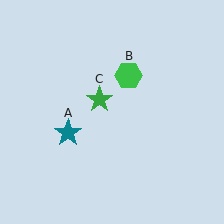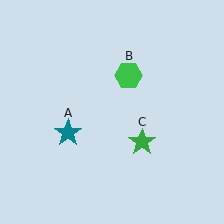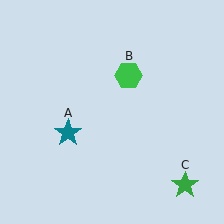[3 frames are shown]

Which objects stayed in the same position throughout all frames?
Teal star (object A) and green hexagon (object B) remained stationary.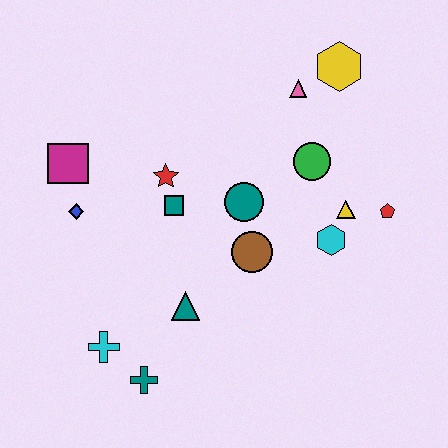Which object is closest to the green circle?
The yellow triangle is closest to the green circle.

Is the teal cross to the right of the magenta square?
Yes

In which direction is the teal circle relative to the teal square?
The teal circle is to the right of the teal square.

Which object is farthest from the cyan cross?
The yellow hexagon is farthest from the cyan cross.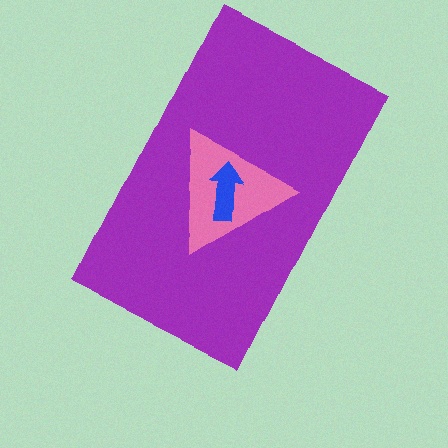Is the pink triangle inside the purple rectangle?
Yes.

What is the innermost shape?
The blue arrow.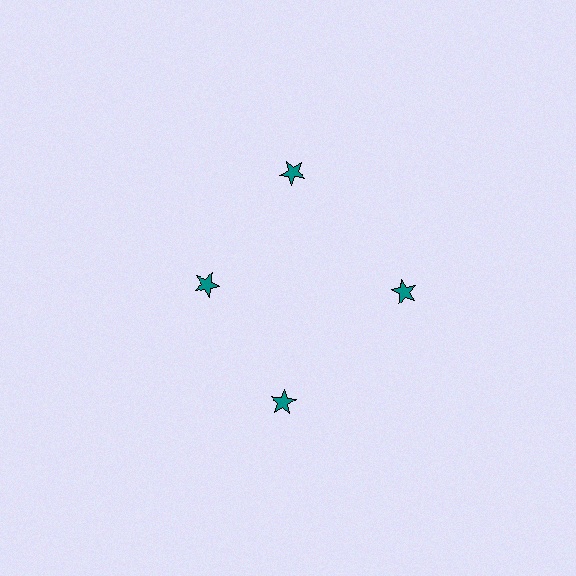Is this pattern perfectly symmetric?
No. The 4 teal stars are arranged in a ring, but one element near the 9 o'clock position is pulled inward toward the center, breaking the 4-fold rotational symmetry.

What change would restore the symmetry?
The symmetry would be restored by moving it outward, back onto the ring so that all 4 stars sit at equal angles and equal distance from the center.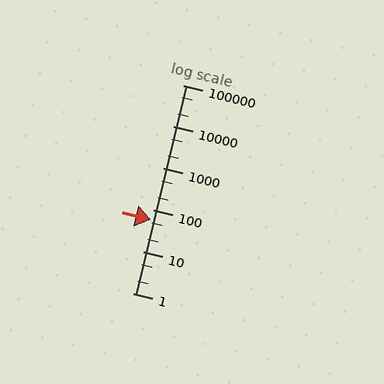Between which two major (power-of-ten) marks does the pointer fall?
The pointer is between 10 and 100.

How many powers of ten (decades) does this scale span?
The scale spans 5 decades, from 1 to 100000.